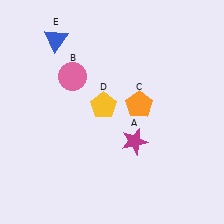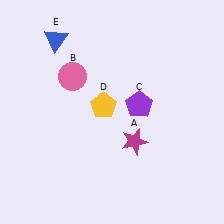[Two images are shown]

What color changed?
The pentagon (C) changed from orange in Image 1 to purple in Image 2.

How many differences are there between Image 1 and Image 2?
There is 1 difference between the two images.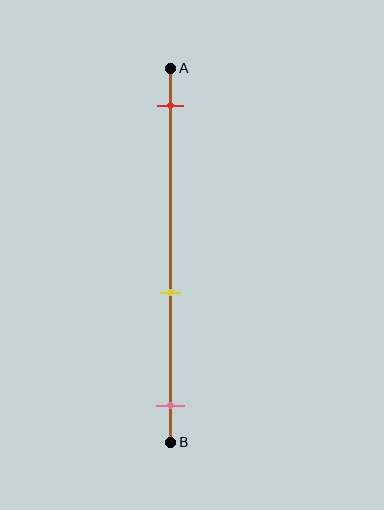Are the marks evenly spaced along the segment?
No, the marks are not evenly spaced.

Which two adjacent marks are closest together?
The yellow and pink marks are the closest adjacent pair.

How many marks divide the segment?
There are 3 marks dividing the segment.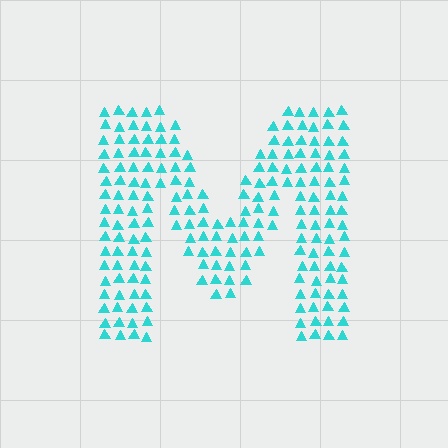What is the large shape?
The large shape is the letter M.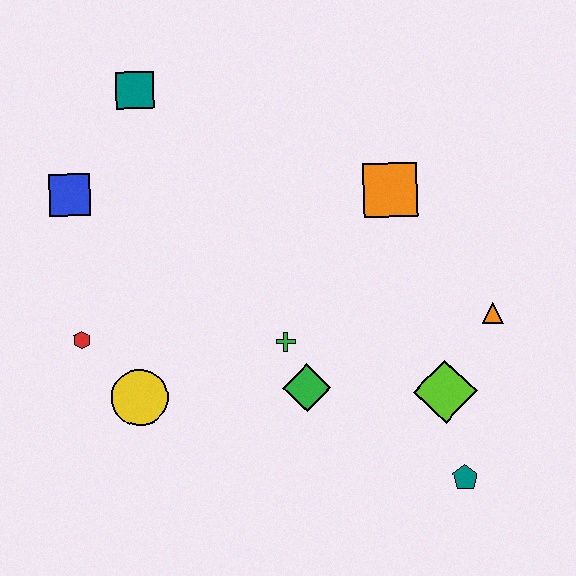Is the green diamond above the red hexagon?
No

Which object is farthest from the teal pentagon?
The teal square is farthest from the teal pentagon.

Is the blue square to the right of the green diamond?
No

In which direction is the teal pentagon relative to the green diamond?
The teal pentagon is to the right of the green diamond.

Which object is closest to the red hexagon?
The yellow circle is closest to the red hexagon.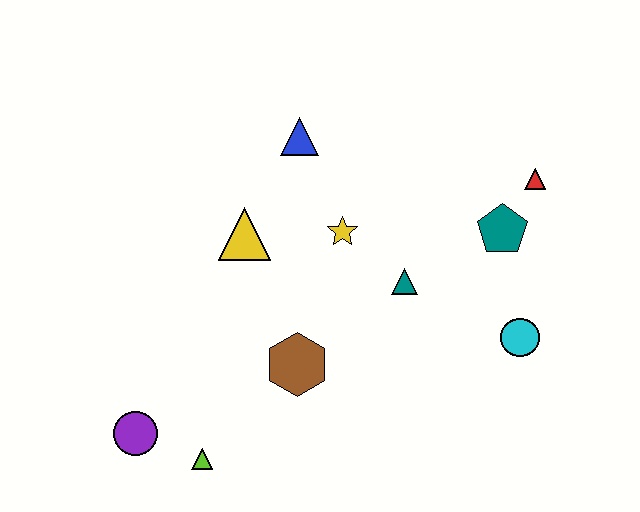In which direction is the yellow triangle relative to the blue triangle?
The yellow triangle is below the blue triangle.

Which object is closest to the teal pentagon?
The red triangle is closest to the teal pentagon.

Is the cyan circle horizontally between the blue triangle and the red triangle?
Yes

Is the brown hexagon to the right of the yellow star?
No